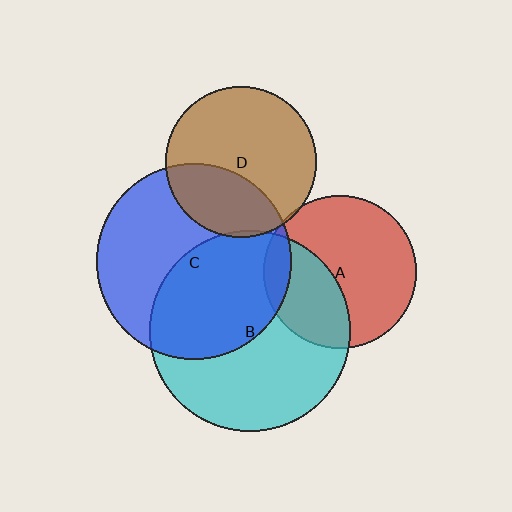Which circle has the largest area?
Circle B (cyan).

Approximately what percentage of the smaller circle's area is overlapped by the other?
Approximately 45%.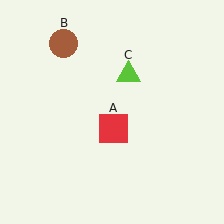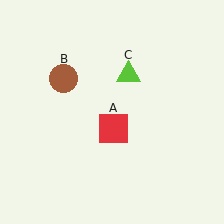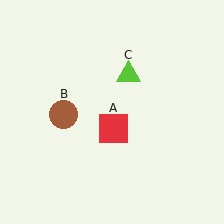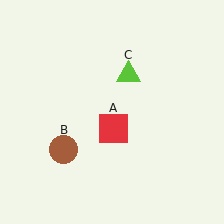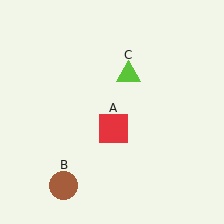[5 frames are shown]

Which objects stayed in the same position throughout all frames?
Red square (object A) and lime triangle (object C) remained stationary.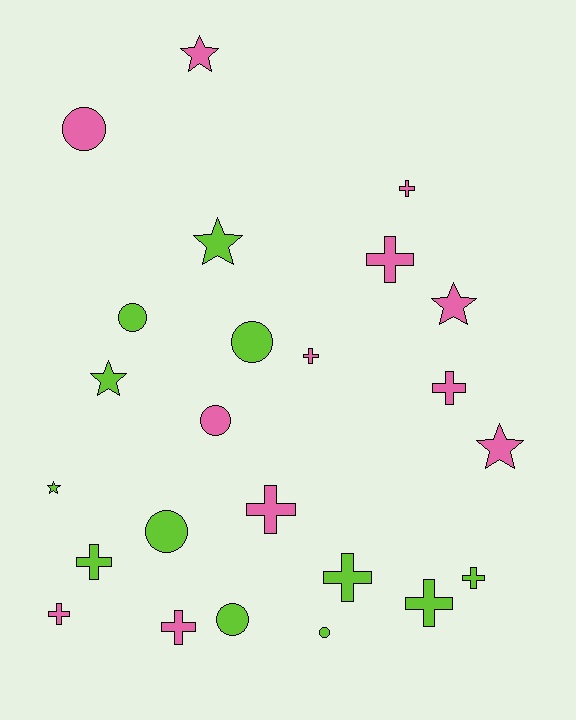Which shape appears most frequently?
Cross, with 11 objects.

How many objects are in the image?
There are 24 objects.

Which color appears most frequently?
Pink, with 12 objects.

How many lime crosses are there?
There are 4 lime crosses.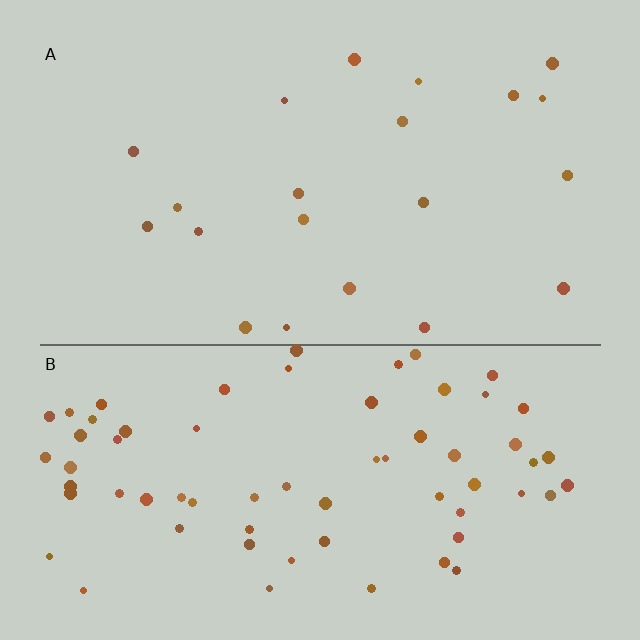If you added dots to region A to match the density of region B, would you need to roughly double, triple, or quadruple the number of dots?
Approximately triple.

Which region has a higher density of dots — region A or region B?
B (the bottom).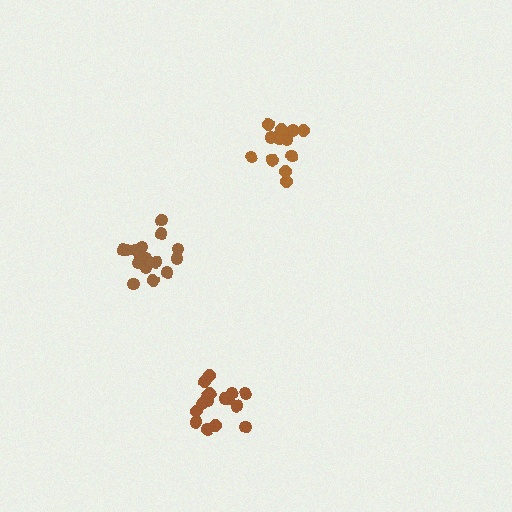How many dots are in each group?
Group 1: 18 dots, Group 2: 14 dots, Group 3: 16 dots (48 total).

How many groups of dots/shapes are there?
There are 3 groups.